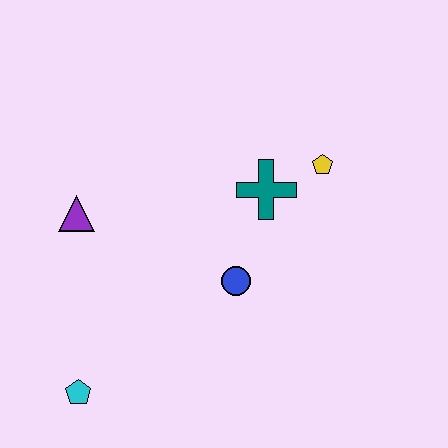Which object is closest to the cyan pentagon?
The purple triangle is closest to the cyan pentagon.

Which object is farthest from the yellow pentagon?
The cyan pentagon is farthest from the yellow pentagon.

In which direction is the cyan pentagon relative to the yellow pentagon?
The cyan pentagon is to the left of the yellow pentagon.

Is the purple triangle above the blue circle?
Yes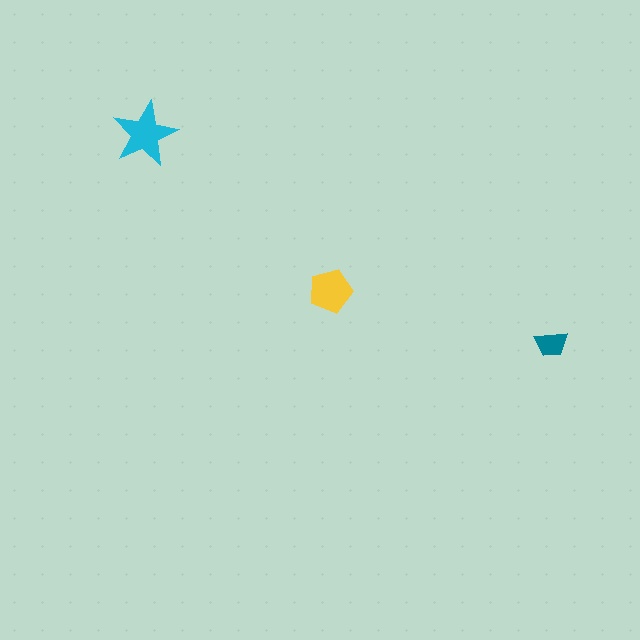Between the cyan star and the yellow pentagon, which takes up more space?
The cyan star.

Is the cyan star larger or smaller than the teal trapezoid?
Larger.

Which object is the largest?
The cyan star.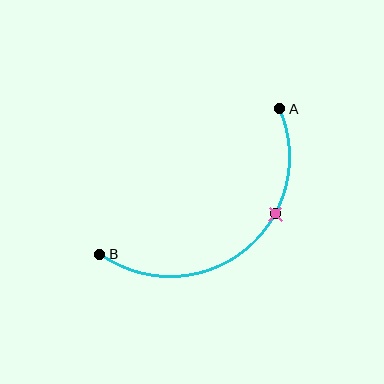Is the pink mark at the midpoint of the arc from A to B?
No. The pink mark lies on the arc but is closer to endpoint A. The arc midpoint would be at the point on the curve equidistant along the arc from both A and B.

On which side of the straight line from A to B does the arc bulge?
The arc bulges below and to the right of the straight line connecting A and B.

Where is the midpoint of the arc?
The arc midpoint is the point on the curve farthest from the straight line joining A and B. It sits below and to the right of that line.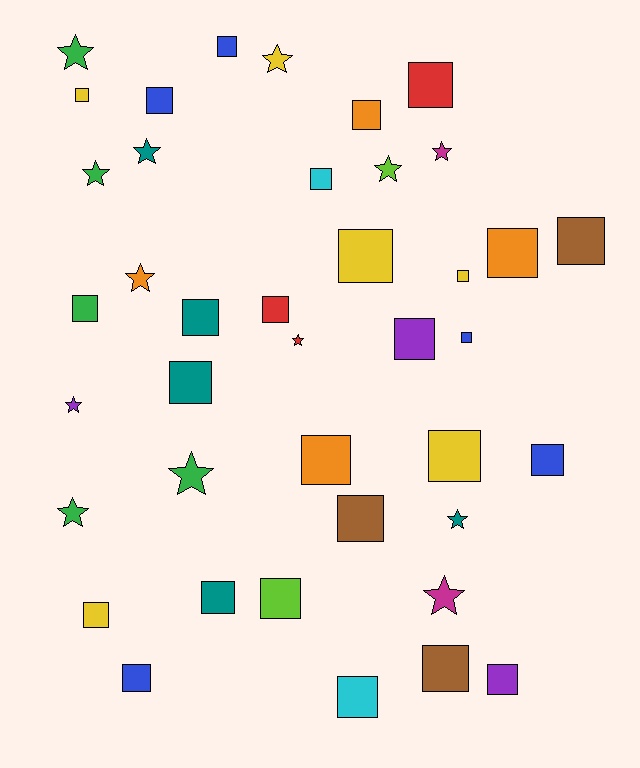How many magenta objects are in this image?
There are 2 magenta objects.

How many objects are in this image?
There are 40 objects.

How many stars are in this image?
There are 13 stars.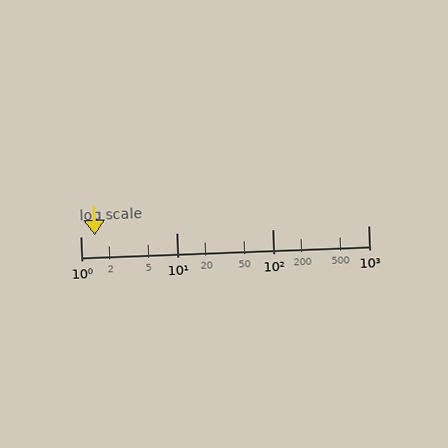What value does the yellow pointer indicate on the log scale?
The pointer indicates approximately 1.4.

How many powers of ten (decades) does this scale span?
The scale spans 3 decades, from 1 to 1000.